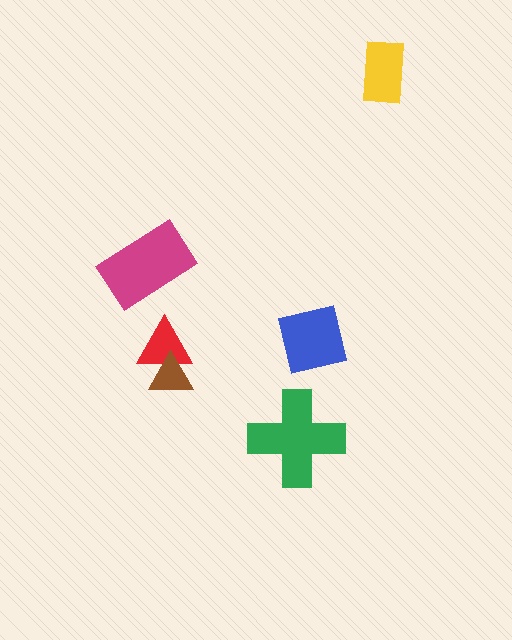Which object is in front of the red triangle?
The brown triangle is in front of the red triangle.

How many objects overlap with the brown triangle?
1 object overlaps with the brown triangle.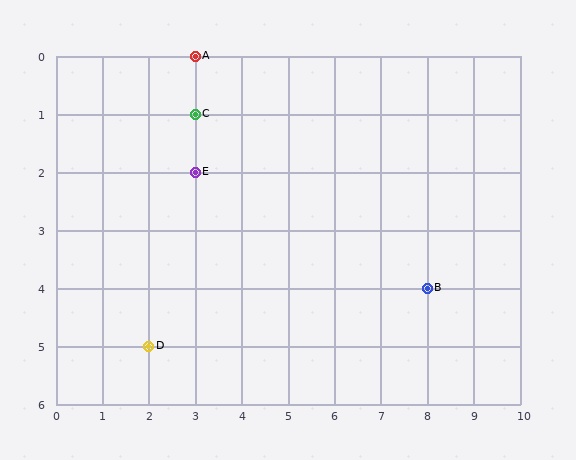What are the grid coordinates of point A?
Point A is at grid coordinates (3, 0).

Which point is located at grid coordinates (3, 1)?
Point C is at (3, 1).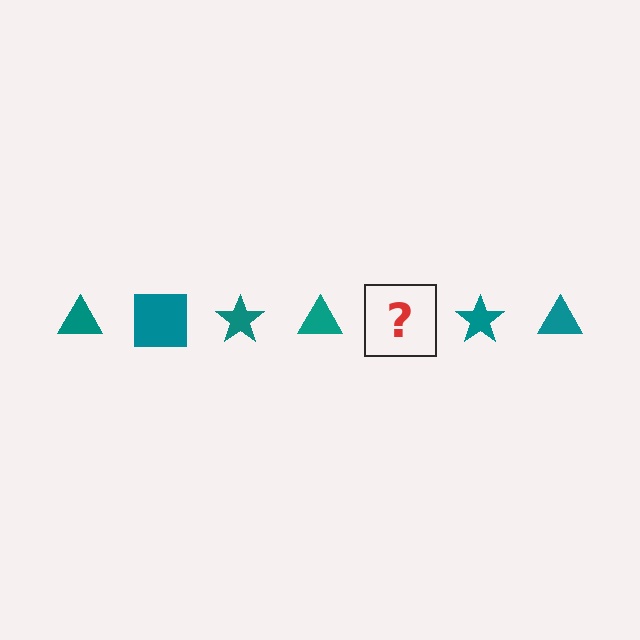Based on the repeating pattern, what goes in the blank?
The blank should be a teal square.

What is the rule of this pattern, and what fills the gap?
The rule is that the pattern cycles through triangle, square, star shapes in teal. The gap should be filled with a teal square.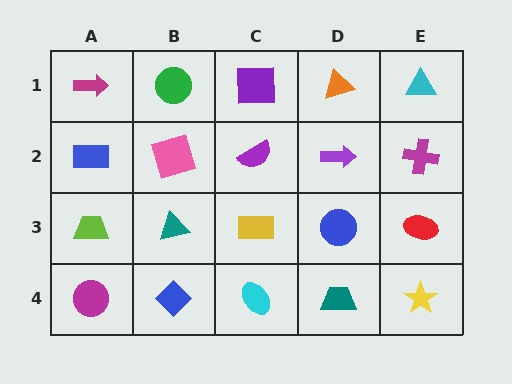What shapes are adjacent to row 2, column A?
A magenta arrow (row 1, column A), a lime trapezoid (row 3, column A), a pink square (row 2, column B).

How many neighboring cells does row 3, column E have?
3.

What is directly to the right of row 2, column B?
A purple semicircle.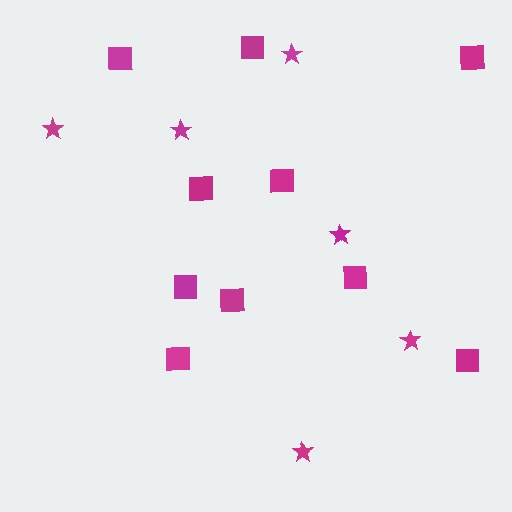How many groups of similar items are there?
There are 2 groups: one group of stars (6) and one group of squares (10).